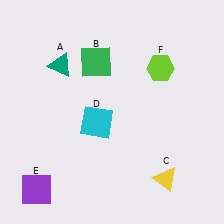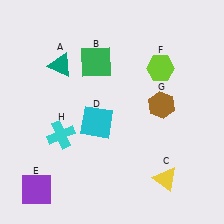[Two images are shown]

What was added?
A brown hexagon (G), a cyan cross (H) were added in Image 2.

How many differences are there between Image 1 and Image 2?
There are 2 differences between the two images.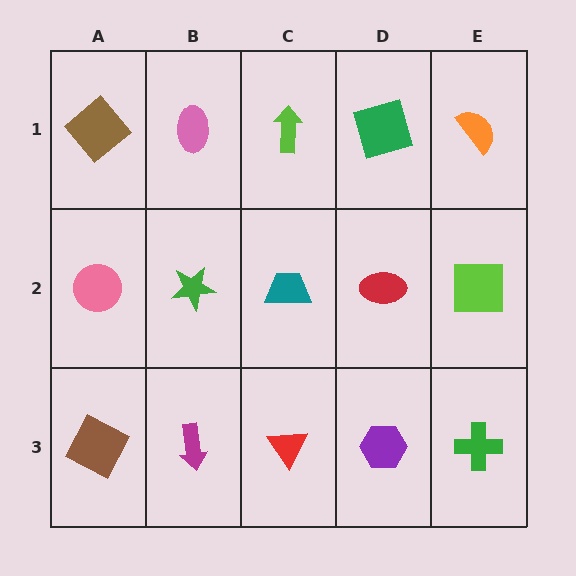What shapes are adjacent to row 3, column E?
A lime square (row 2, column E), a purple hexagon (row 3, column D).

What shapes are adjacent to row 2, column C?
A lime arrow (row 1, column C), a red triangle (row 3, column C), a green star (row 2, column B), a red ellipse (row 2, column D).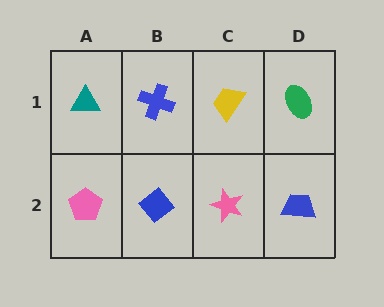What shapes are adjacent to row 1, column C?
A pink star (row 2, column C), a blue cross (row 1, column B), a green ellipse (row 1, column D).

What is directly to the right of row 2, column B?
A pink star.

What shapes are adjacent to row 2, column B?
A blue cross (row 1, column B), a pink pentagon (row 2, column A), a pink star (row 2, column C).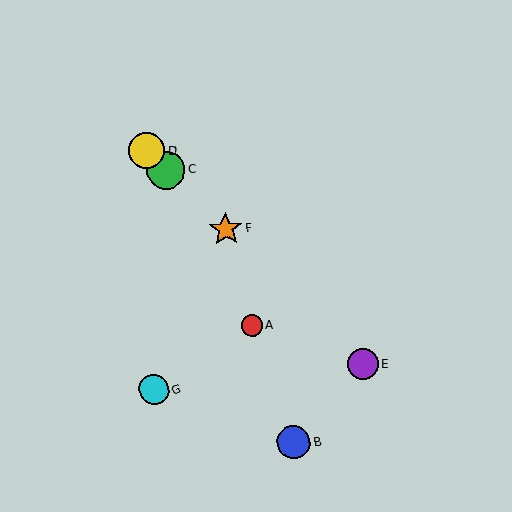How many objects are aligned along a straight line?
4 objects (C, D, E, F) are aligned along a straight line.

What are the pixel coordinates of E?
Object E is at (363, 364).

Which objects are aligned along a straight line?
Objects C, D, E, F are aligned along a straight line.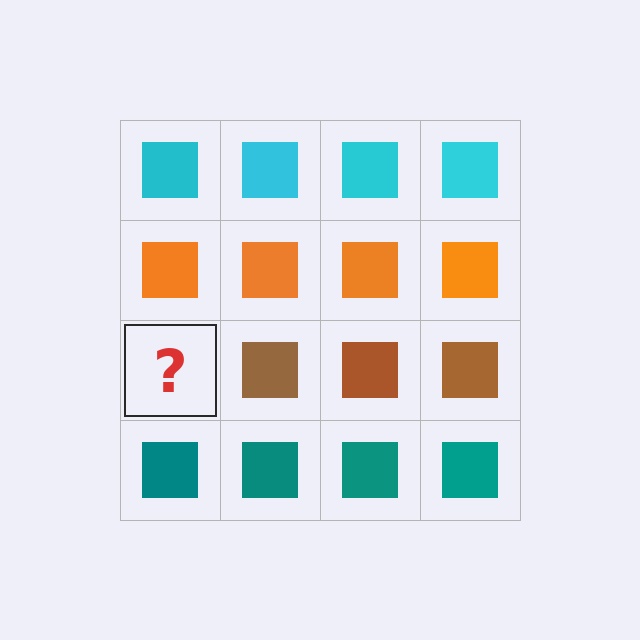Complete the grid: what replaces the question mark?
The question mark should be replaced with a brown square.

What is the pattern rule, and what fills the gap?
The rule is that each row has a consistent color. The gap should be filled with a brown square.